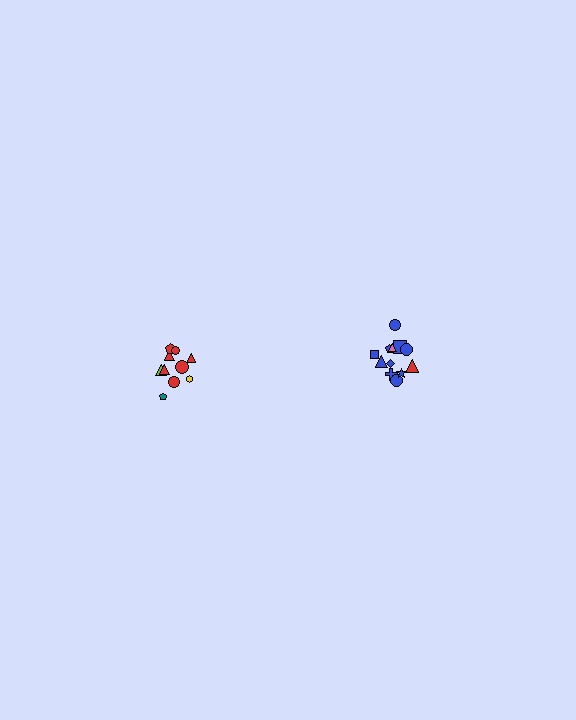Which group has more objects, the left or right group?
The right group.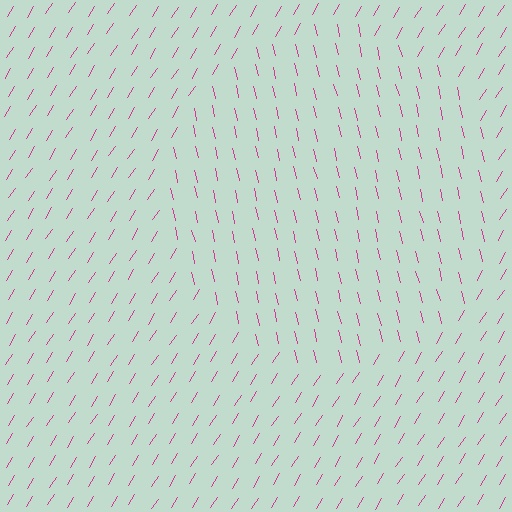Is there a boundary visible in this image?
Yes, there is a texture boundary formed by a change in line orientation.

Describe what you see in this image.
The image is filled with small magenta line segments. A circle region in the image has lines oriented differently from the surrounding lines, creating a visible texture boundary.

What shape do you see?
I see a circle.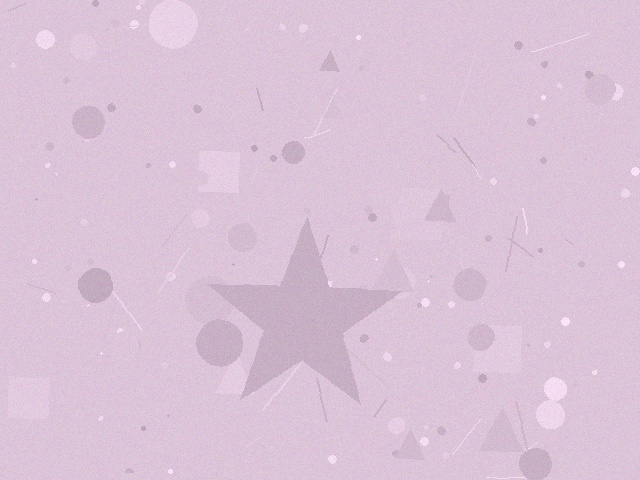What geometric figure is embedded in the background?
A star is embedded in the background.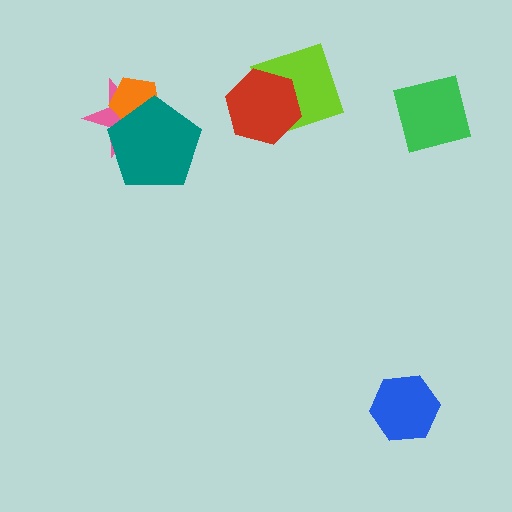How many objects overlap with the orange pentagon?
2 objects overlap with the orange pentagon.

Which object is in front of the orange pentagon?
The teal pentagon is in front of the orange pentagon.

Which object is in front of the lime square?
The red hexagon is in front of the lime square.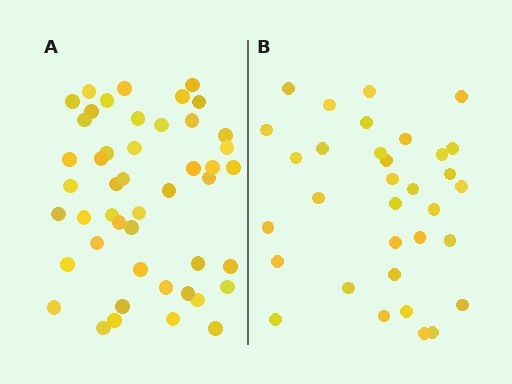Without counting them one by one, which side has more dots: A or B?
Region A (the left region) has more dots.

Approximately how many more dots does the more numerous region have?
Region A has approximately 15 more dots than region B.